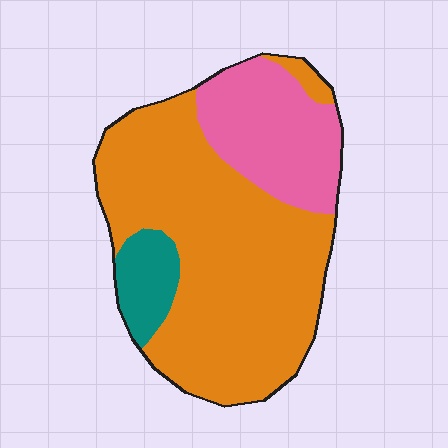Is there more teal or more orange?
Orange.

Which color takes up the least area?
Teal, at roughly 10%.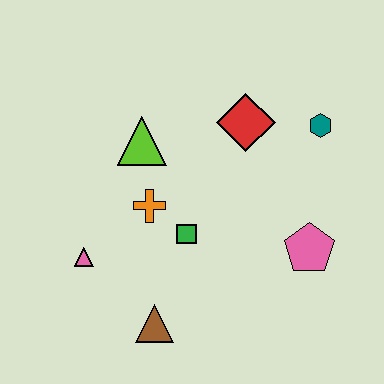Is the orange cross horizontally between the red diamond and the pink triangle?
Yes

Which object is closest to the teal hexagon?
The red diamond is closest to the teal hexagon.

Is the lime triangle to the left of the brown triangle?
Yes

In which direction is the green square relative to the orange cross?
The green square is to the right of the orange cross.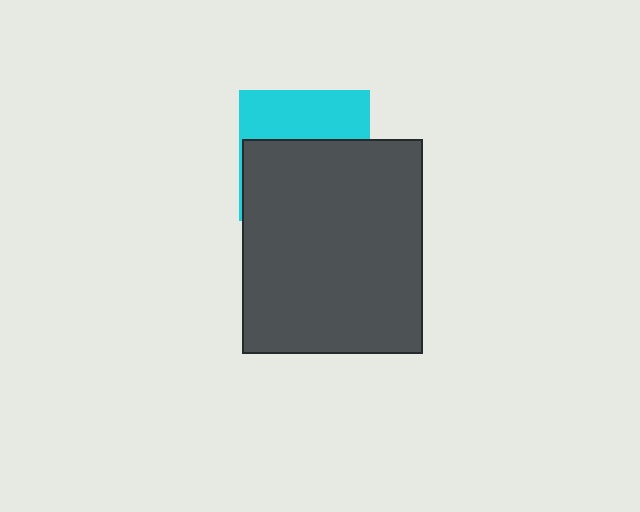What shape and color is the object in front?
The object in front is a dark gray rectangle.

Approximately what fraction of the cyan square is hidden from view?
Roughly 61% of the cyan square is hidden behind the dark gray rectangle.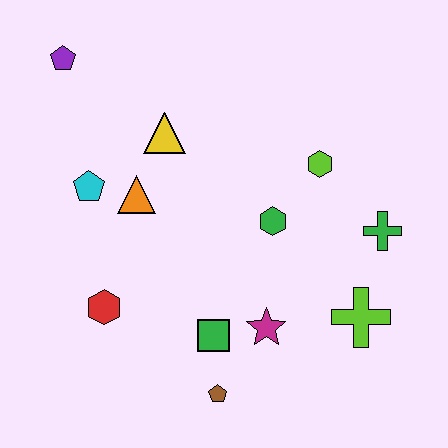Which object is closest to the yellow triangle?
The orange triangle is closest to the yellow triangle.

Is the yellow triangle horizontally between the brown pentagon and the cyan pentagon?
Yes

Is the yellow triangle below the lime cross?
No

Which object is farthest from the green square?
The purple pentagon is farthest from the green square.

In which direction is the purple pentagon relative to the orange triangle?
The purple pentagon is above the orange triangle.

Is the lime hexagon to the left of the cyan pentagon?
No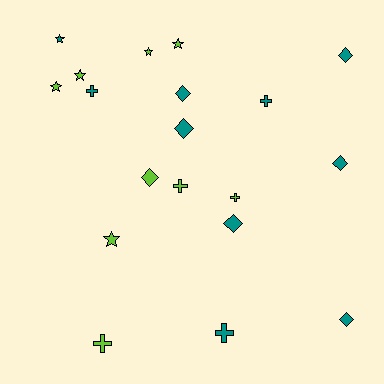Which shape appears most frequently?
Diamond, with 7 objects.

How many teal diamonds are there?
There are 6 teal diamonds.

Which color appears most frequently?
Teal, with 10 objects.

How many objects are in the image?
There are 19 objects.